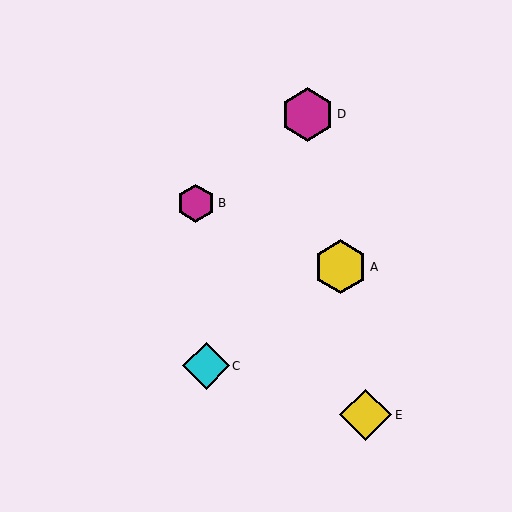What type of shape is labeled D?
Shape D is a magenta hexagon.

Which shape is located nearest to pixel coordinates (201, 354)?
The cyan diamond (labeled C) at (206, 366) is nearest to that location.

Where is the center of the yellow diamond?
The center of the yellow diamond is at (366, 415).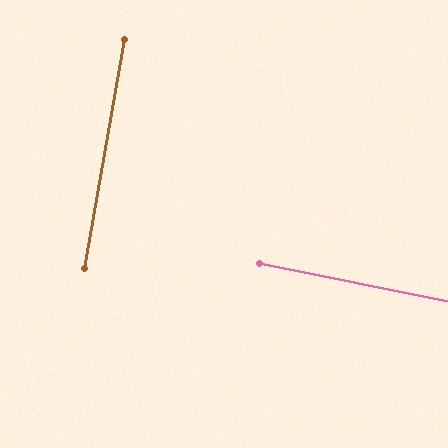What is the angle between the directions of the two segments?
Approximately 89 degrees.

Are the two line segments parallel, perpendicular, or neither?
Perpendicular — they meet at approximately 89°.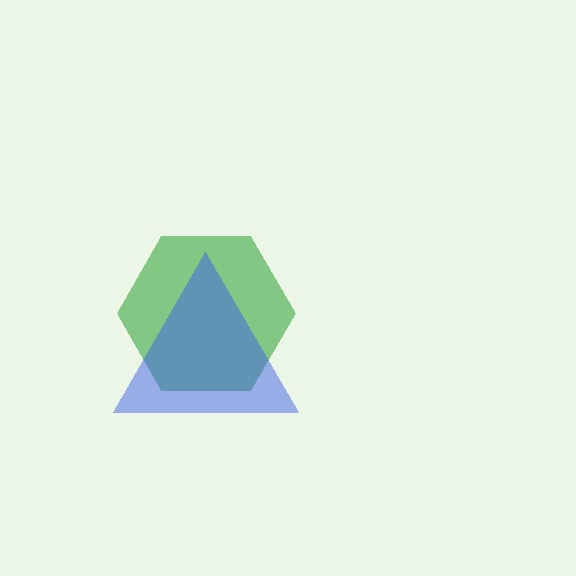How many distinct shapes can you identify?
There are 2 distinct shapes: a green hexagon, a blue triangle.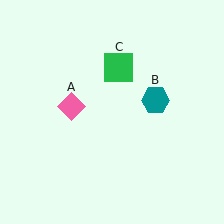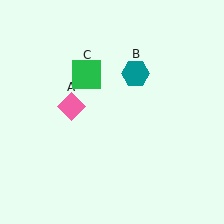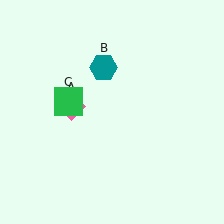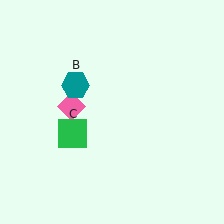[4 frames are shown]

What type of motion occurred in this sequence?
The teal hexagon (object B), green square (object C) rotated counterclockwise around the center of the scene.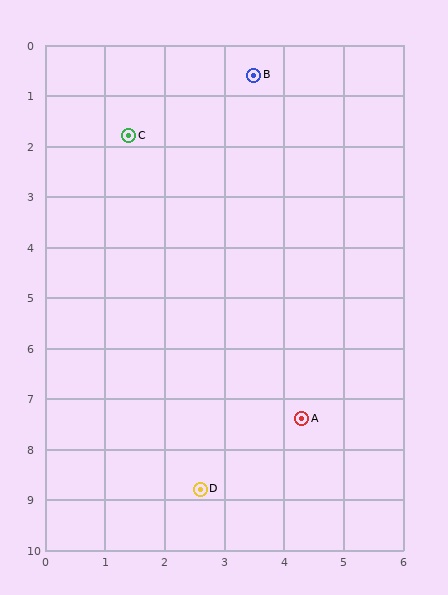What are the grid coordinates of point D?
Point D is at approximately (2.6, 8.8).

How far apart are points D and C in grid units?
Points D and C are about 7.1 grid units apart.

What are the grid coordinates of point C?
Point C is at approximately (1.4, 1.8).